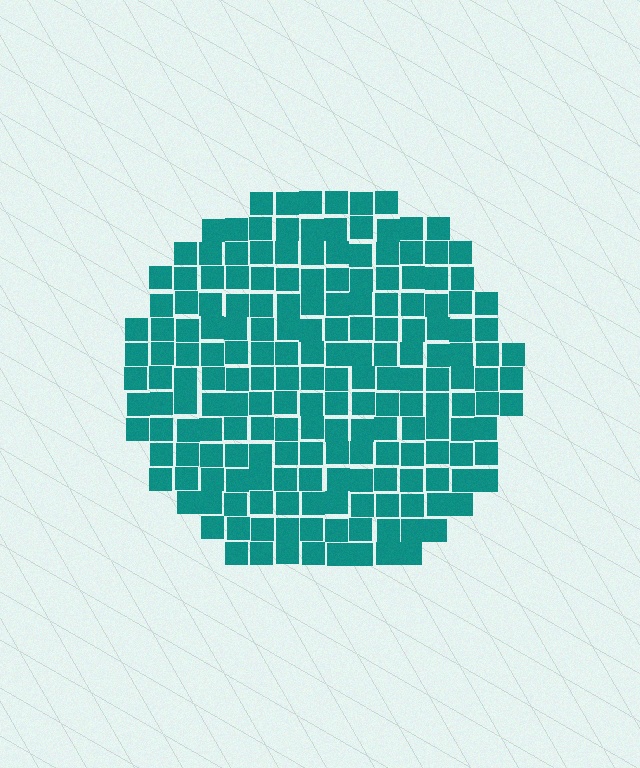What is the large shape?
The large shape is a circle.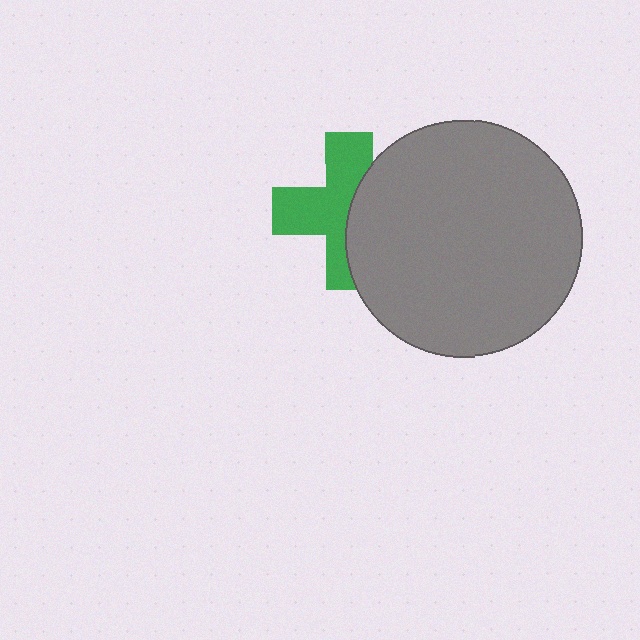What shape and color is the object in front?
The object in front is a gray circle.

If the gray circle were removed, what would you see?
You would see the complete green cross.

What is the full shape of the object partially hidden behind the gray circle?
The partially hidden object is a green cross.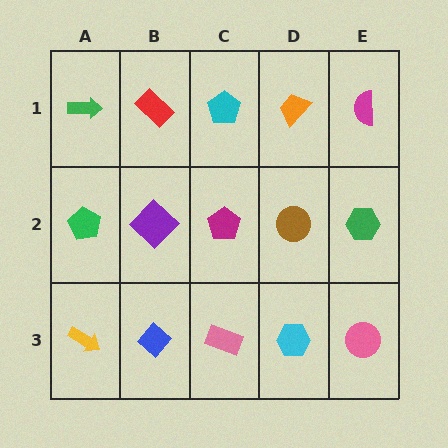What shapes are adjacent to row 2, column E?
A magenta semicircle (row 1, column E), a pink circle (row 3, column E), a brown circle (row 2, column D).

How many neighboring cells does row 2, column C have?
4.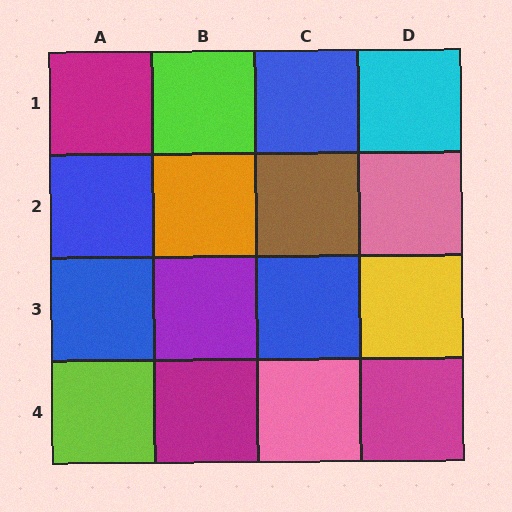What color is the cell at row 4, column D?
Magenta.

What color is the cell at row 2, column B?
Orange.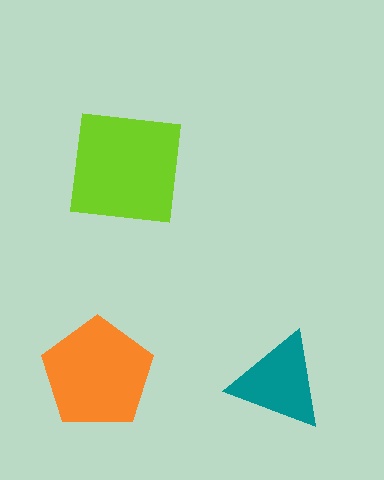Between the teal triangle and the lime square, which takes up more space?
The lime square.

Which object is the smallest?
The teal triangle.